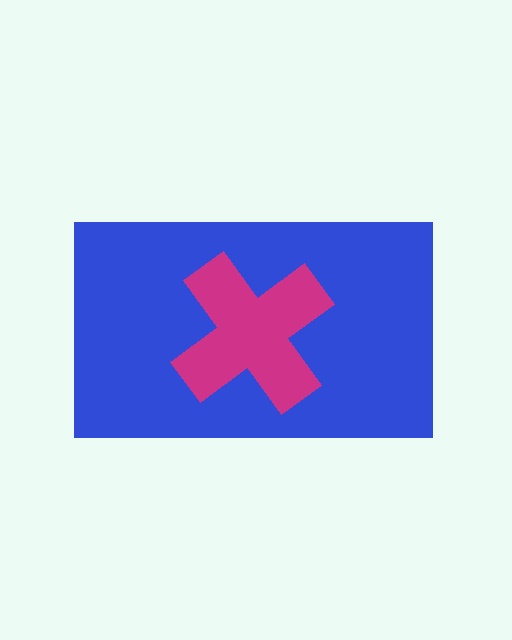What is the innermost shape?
The magenta cross.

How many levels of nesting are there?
2.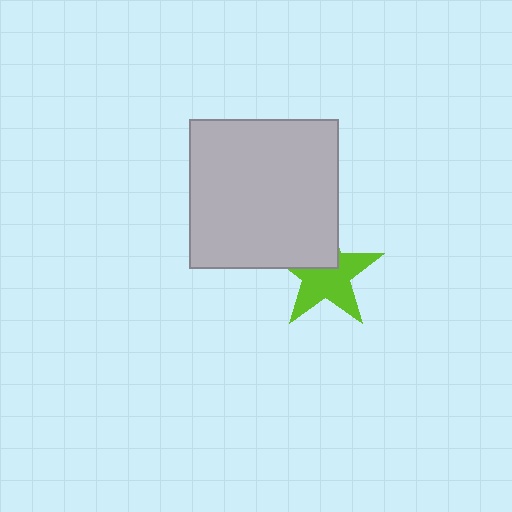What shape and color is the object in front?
The object in front is a light gray square.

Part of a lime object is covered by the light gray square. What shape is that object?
It is a star.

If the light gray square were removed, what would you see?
You would see the complete lime star.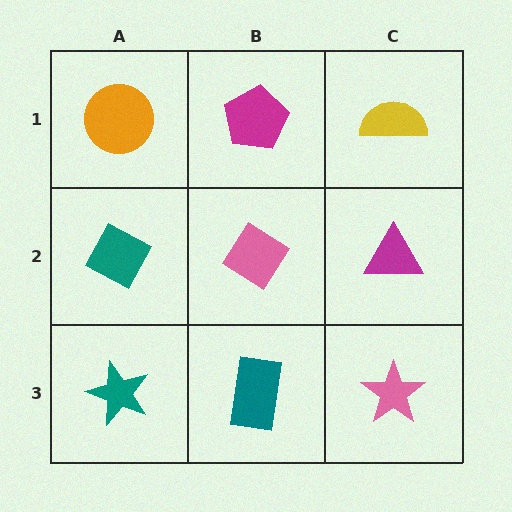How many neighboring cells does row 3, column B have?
3.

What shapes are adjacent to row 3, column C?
A magenta triangle (row 2, column C), a teal rectangle (row 3, column B).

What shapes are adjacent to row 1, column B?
A pink diamond (row 2, column B), an orange circle (row 1, column A), a yellow semicircle (row 1, column C).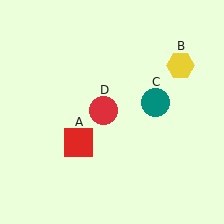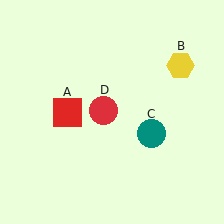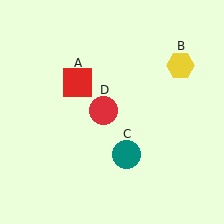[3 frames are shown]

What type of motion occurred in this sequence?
The red square (object A), teal circle (object C) rotated clockwise around the center of the scene.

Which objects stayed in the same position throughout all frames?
Yellow hexagon (object B) and red circle (object D) remained stationary.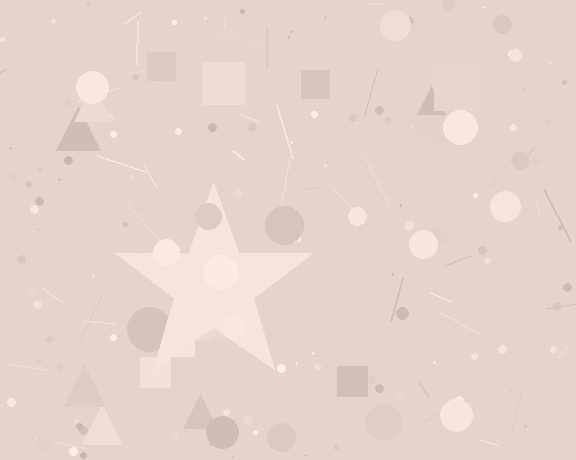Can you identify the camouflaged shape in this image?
The camouflaged shape is a star.